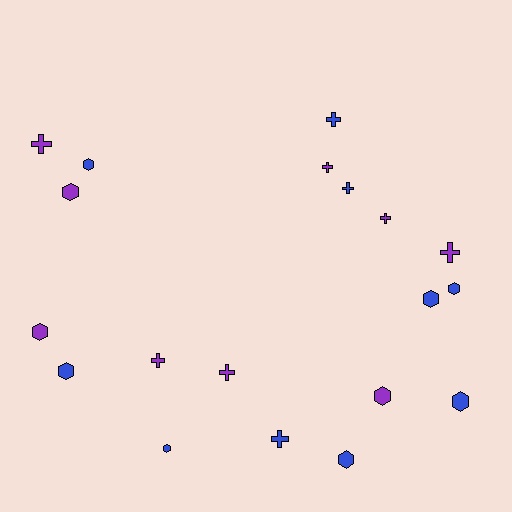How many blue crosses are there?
There are 3 blue crosses.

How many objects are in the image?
There are 19 objects.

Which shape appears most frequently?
Hexagon, with 10 objects.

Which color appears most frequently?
Blue, with 10 objects.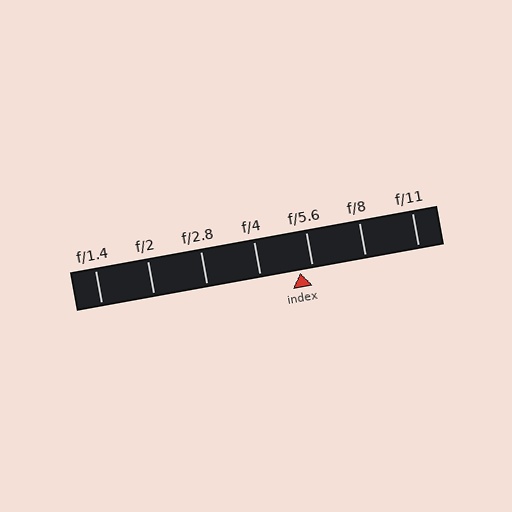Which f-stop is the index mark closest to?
The index mark is closest to f/5.6.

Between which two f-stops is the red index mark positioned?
The index mark is between f/4 and f/5.6.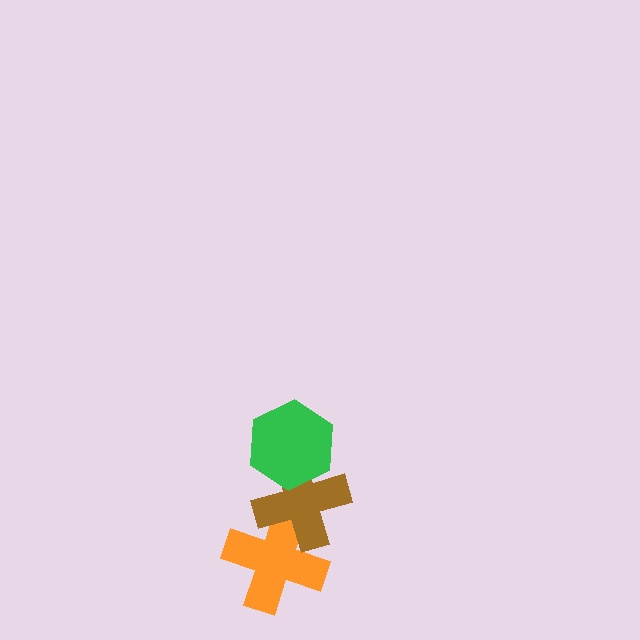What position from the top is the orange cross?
The orange cross is 3rd from the top.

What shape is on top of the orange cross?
The brown cross is on top of the orange cross.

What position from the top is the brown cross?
The brown cross is 2nd from the top.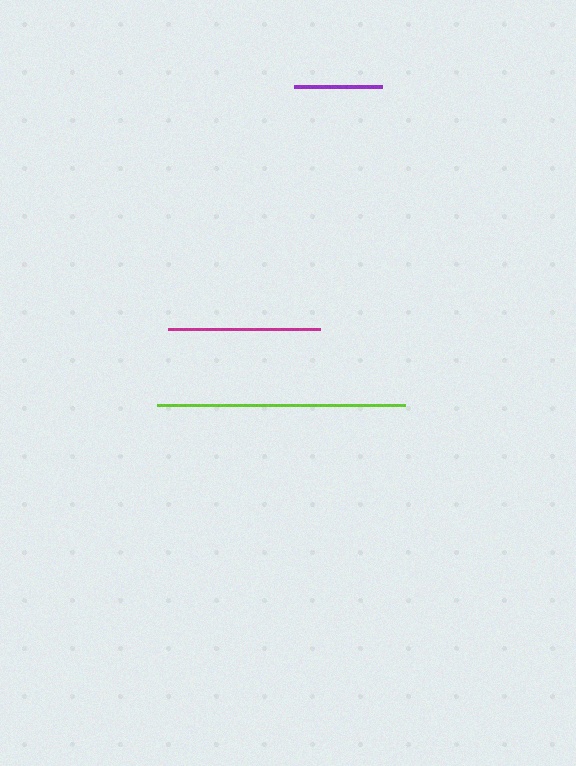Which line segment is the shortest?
The purple line is the shortest at approximately 89 pixels.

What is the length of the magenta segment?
The magenta segment is approximately 152 pixels long.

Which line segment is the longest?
The lime line is the longest at approximately 249 pixels.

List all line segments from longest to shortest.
From longest to shortest: lime, magenta, purple.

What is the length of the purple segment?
The purple segment is approximately 89 pixels long.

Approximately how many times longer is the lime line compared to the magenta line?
The lime line is approximately 1.6 times the length of the magenta line.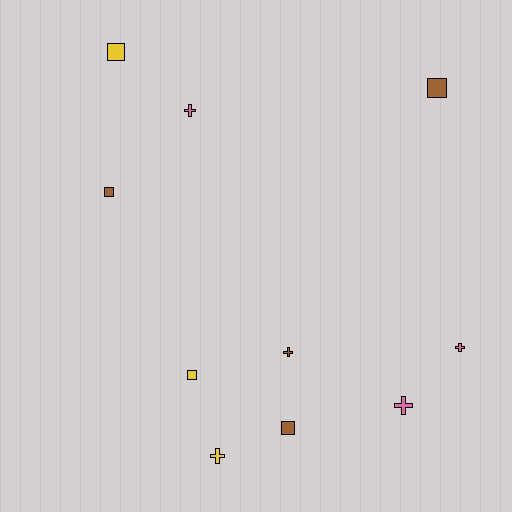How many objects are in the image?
There are 10 objects.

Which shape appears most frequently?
Square, with 5 objects.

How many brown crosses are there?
There is 1 brown cross.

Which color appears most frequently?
Brown, with 4 objects.